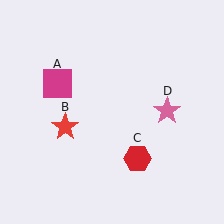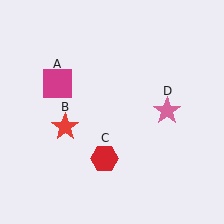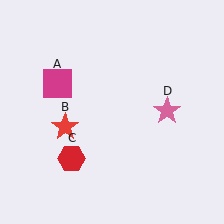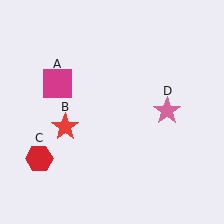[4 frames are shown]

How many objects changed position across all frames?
1 object changed position: red hexagon (object C).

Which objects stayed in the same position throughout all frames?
Magenta square (object A) and red star (object B) and pink star (object D) remained stationary.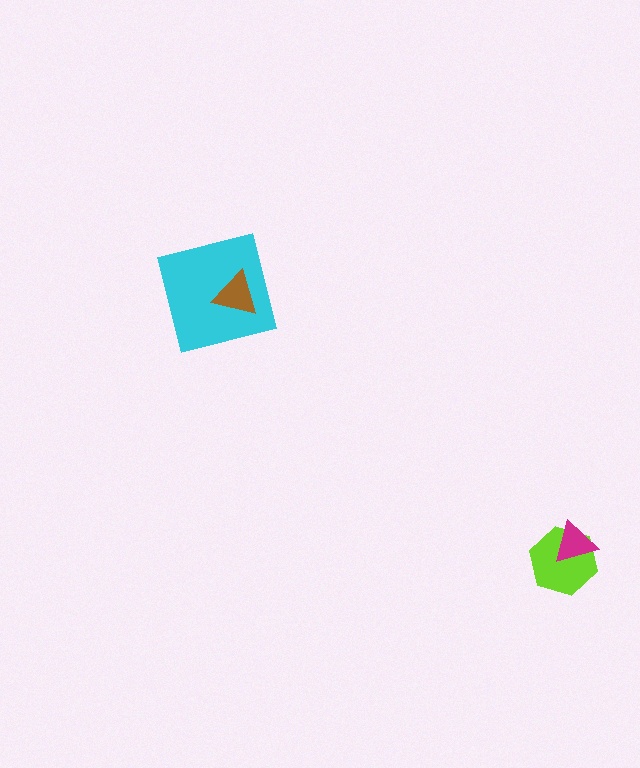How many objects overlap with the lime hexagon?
1 object overlaps with the lime hexagon.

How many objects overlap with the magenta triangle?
1 object overlaps with the magenta triangle.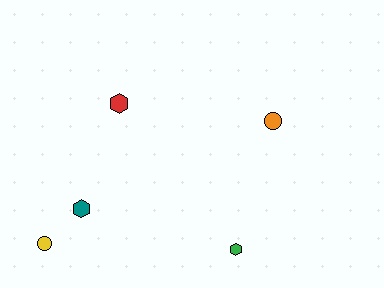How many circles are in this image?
There are 2 circles.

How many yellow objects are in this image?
There is 1 yellow object.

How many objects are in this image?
There are 5 objects.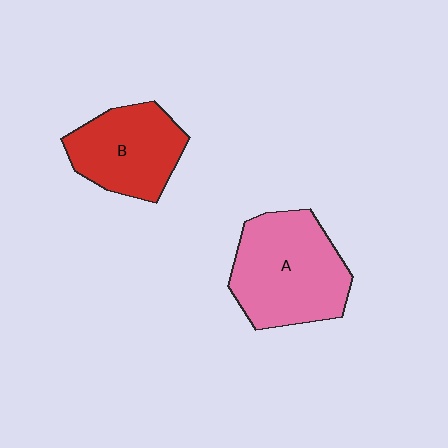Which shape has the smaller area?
Shape B (red).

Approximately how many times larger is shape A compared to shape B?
Approximately 1.3 times.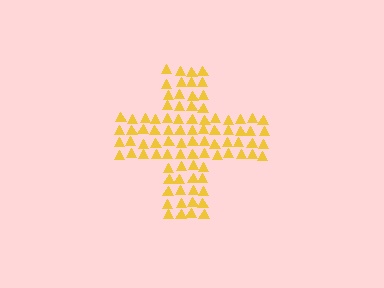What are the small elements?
The small elements are triangles.